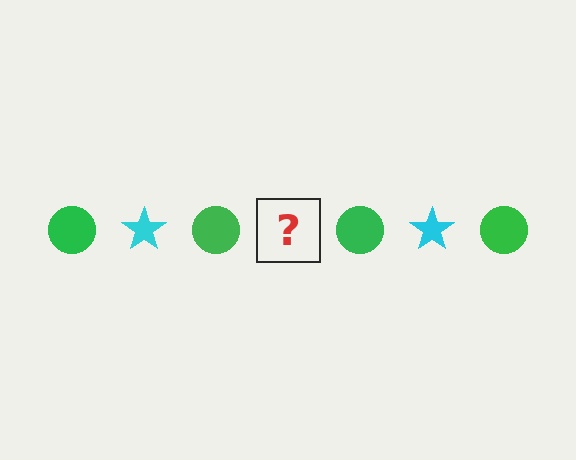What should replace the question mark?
The question mark should be replaced with a cyan star.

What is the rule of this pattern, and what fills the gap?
The rule is that the pattern alternates between green circle and cyan star. The gap should be filled with a cyan star.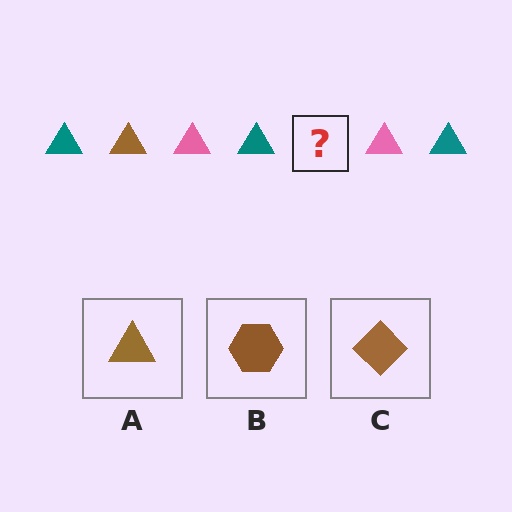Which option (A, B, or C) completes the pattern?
A.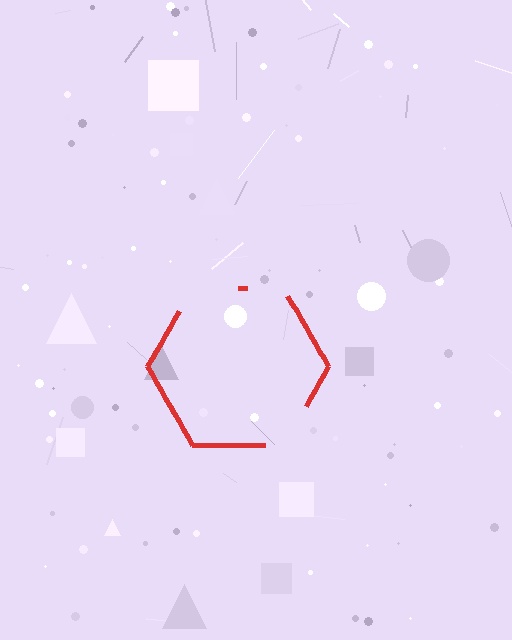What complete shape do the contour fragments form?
The contour fragments form a hexagon.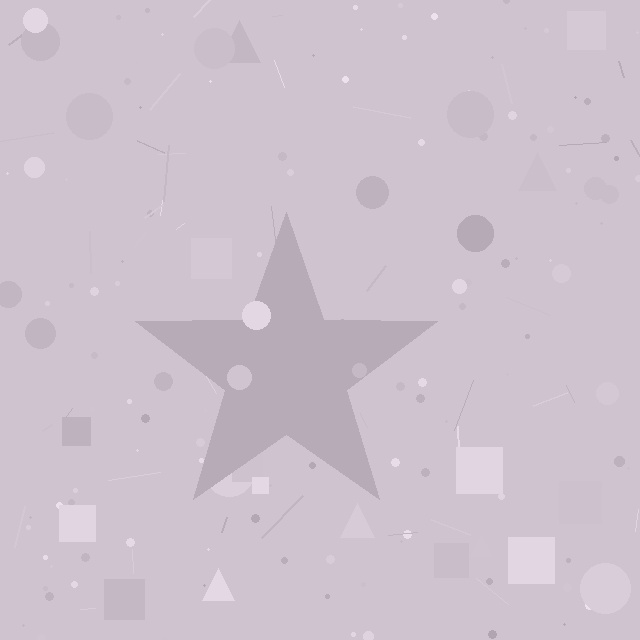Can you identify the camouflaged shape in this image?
The camouflaged shape is a star.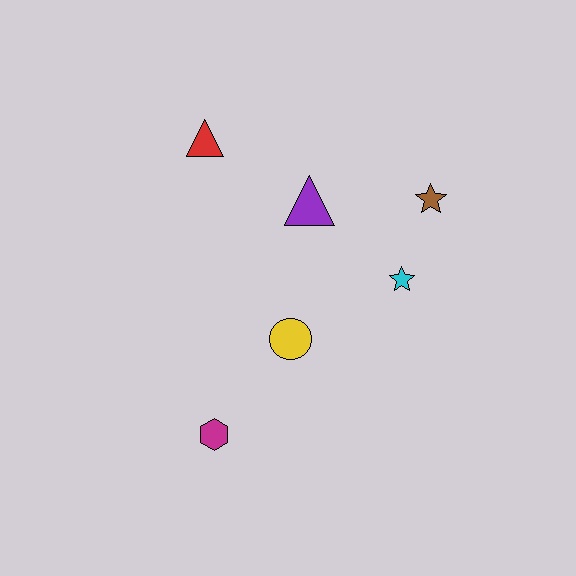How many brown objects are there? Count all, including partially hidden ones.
There is 1 brown object.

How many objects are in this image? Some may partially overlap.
There are 6 objects.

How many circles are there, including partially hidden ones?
There is 1 circle.